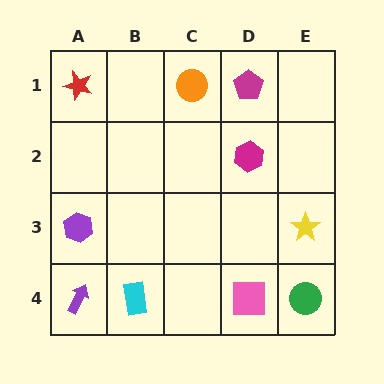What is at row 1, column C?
An orange circle.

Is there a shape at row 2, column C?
No, that cell is empty.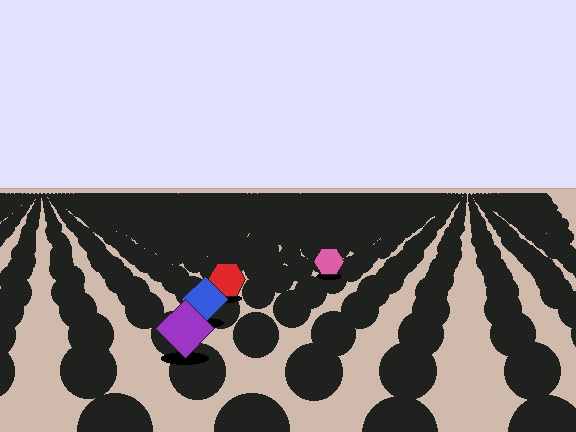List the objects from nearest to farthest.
From nearest to farthest: the purple diamond, the blue diamond, the red hexagon, the pink hexagon.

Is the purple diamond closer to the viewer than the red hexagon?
Yes. The purple diamond is closer — you can tell from the texture gradient: the ground texture is coarser near it.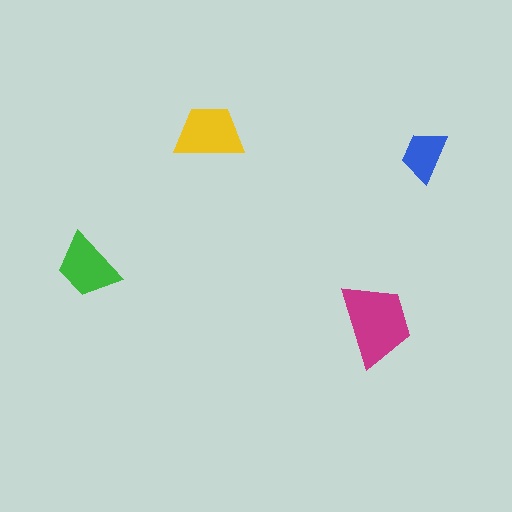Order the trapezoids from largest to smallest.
the magenta one, the yellow one, the green one, the blue one.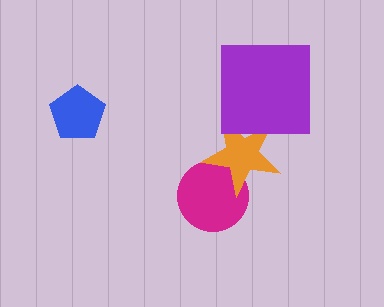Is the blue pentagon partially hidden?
No, no other shape covers it.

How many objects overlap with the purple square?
1 object overlaps with the purple square.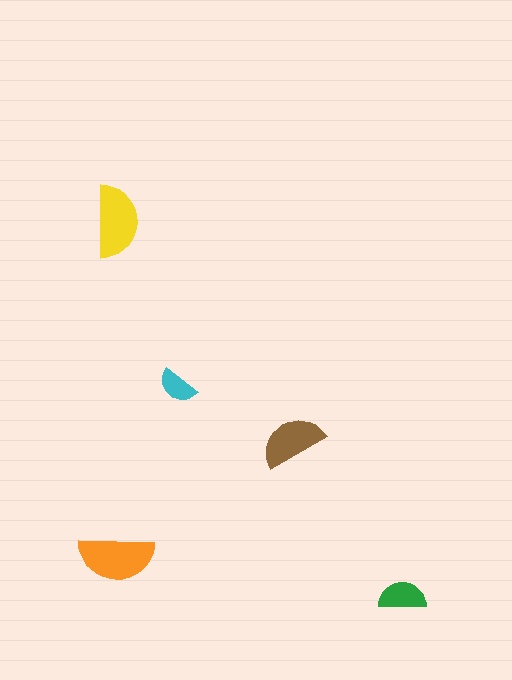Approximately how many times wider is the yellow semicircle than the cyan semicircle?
About 2 times wider.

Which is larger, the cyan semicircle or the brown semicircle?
The brown one.